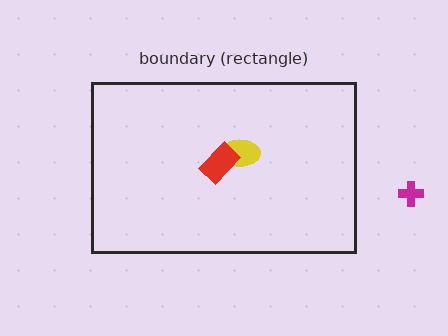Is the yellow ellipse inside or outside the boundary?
Inside.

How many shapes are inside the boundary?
2 inside, 1 outside.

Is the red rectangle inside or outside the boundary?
Inside.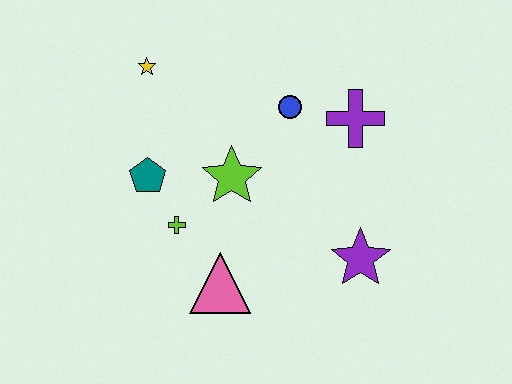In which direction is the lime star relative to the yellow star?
The lime star is below the yellow star.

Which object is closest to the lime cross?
The teal pentagon is closest to the lime cross.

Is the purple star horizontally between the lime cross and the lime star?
No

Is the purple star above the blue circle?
No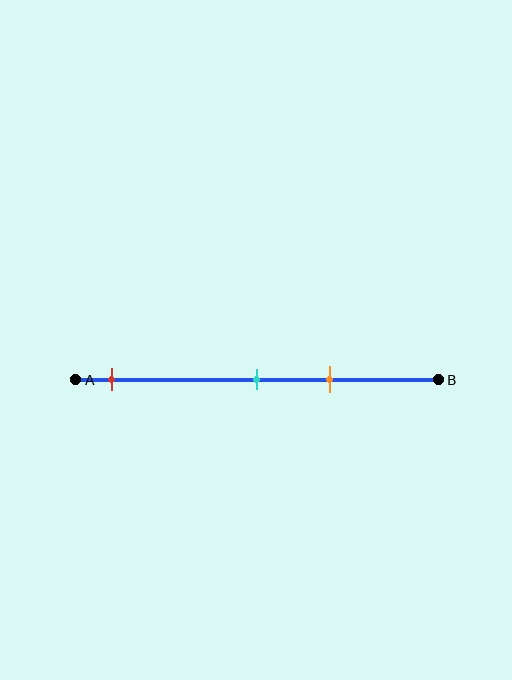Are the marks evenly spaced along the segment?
No, the marks are not evenly spaced.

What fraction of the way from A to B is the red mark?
The red mark is approximately 10% (0.1) of the way from A to B.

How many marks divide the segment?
There are 3 marks dividing the segment.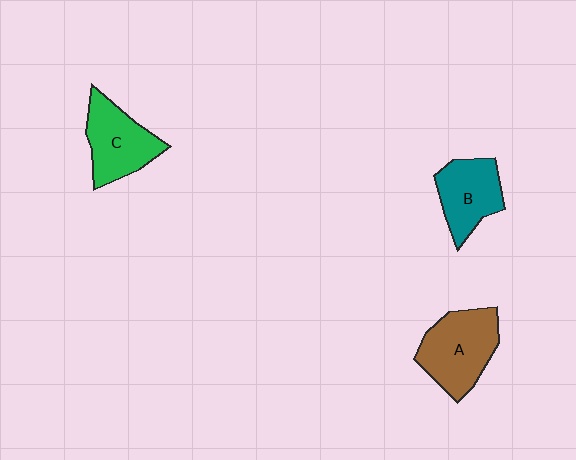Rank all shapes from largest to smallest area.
From largest to smallest: A (brown), C (green), B (teal).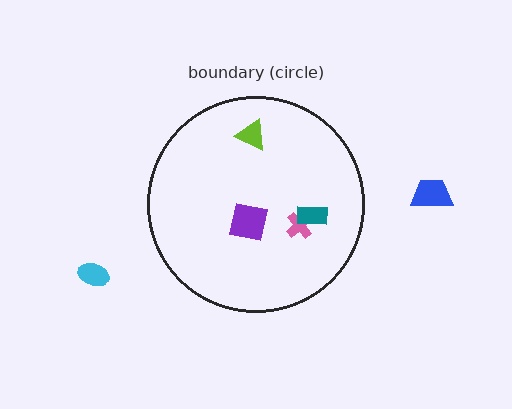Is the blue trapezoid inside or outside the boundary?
Outside.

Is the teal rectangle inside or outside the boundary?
Inside.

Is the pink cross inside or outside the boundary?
Inside.